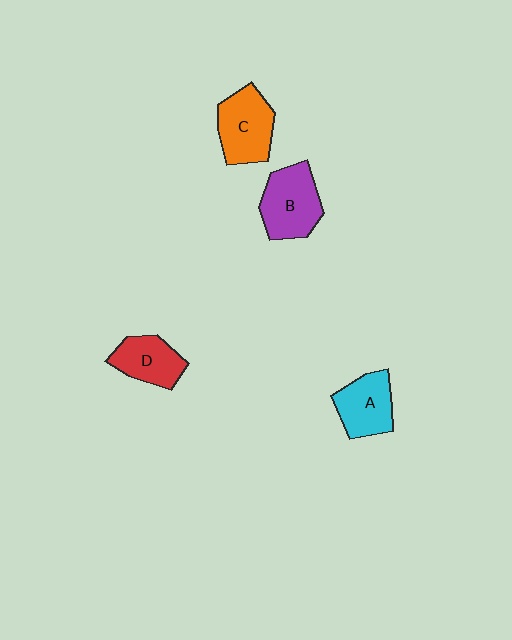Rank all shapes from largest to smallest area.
From largest to smallest: B (purple), C (orange), A (cyan), D (red).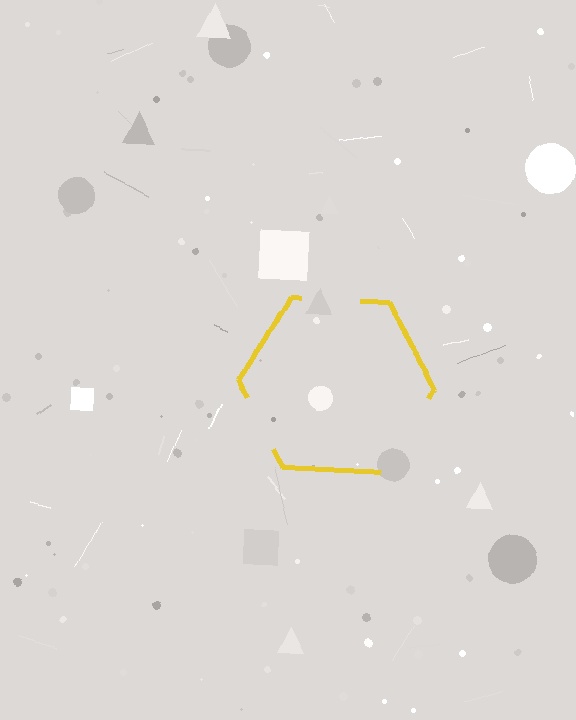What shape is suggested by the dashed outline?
The dashed outline suggests a hexagon.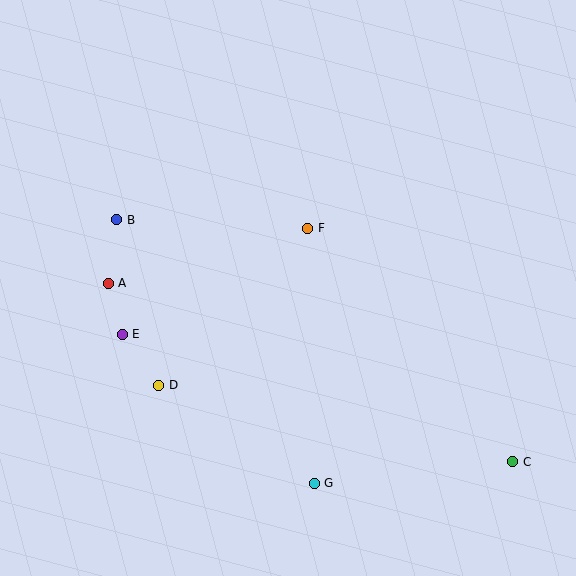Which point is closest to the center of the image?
Point F at (308, 228) is closest to the center.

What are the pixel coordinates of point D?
Point D is at (159, 385).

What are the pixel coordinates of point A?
Point A is at (108, 283).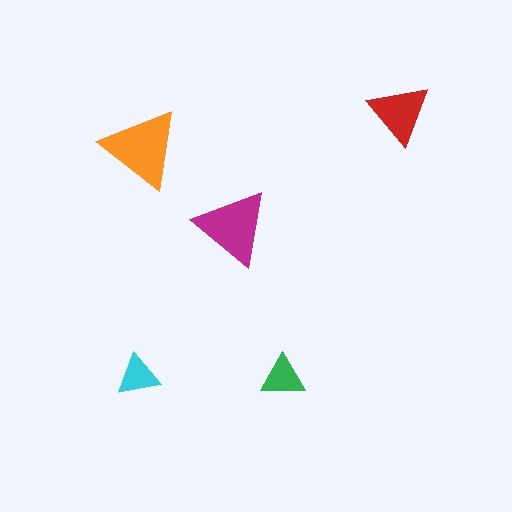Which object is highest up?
The red triangle is topmost.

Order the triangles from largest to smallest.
the orange one, the magenta one, the red one, the green one, the cyan one.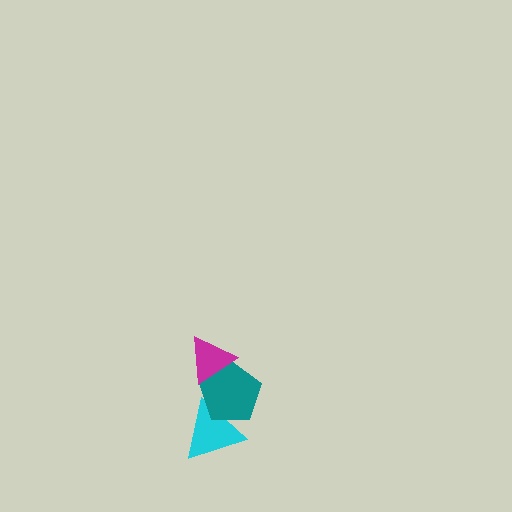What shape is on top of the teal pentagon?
The magenta triangle is on top of the teal pentagon.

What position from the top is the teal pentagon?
The teal pentagon is 2nd from the top.